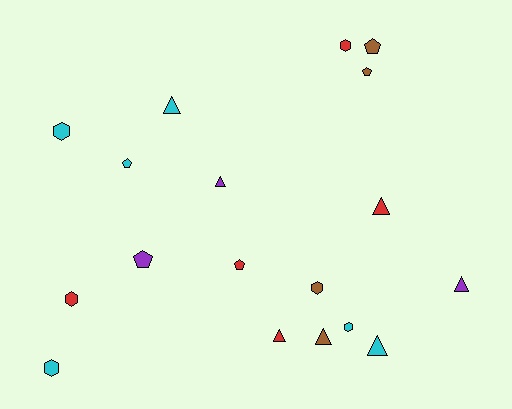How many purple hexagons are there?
There are no purple hexagons.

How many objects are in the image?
There are 18 objects.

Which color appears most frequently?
Cyan, with 6 objects.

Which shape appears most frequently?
Triangle, with 7 objects.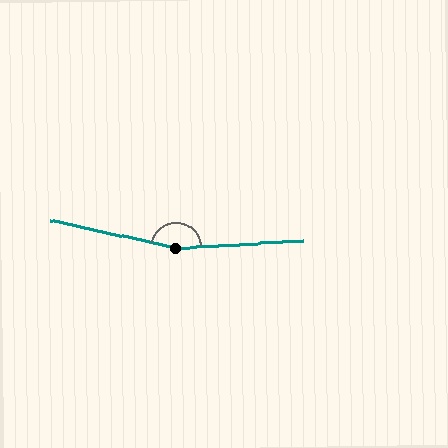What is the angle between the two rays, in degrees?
Approximately 164 degrees.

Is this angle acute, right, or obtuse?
It is obtuse.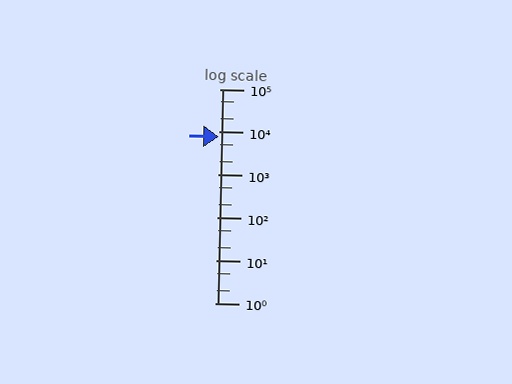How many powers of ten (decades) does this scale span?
The scale spans 5 decades, from 1 to 100000.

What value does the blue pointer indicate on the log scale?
The pointer indicates approximately 7600.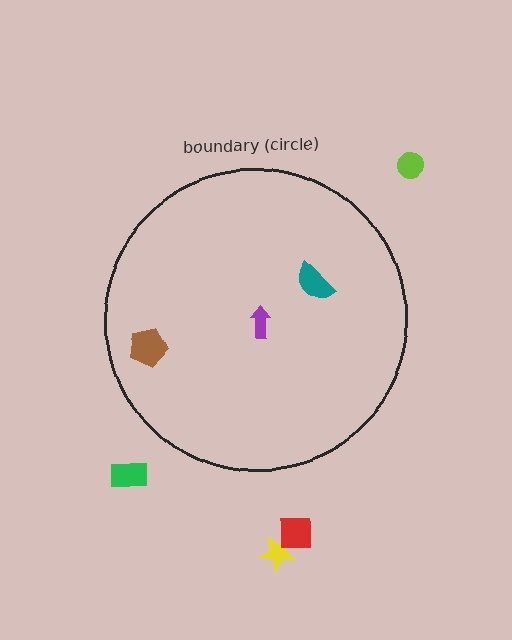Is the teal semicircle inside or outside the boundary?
Inside.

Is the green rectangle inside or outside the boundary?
Outside.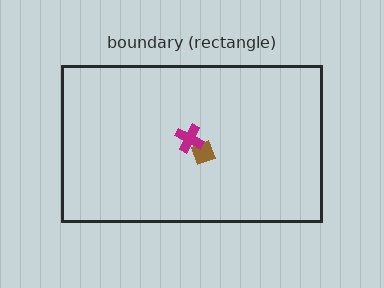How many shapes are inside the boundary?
2 inside, 0 outside.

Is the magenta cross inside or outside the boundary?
Inside.